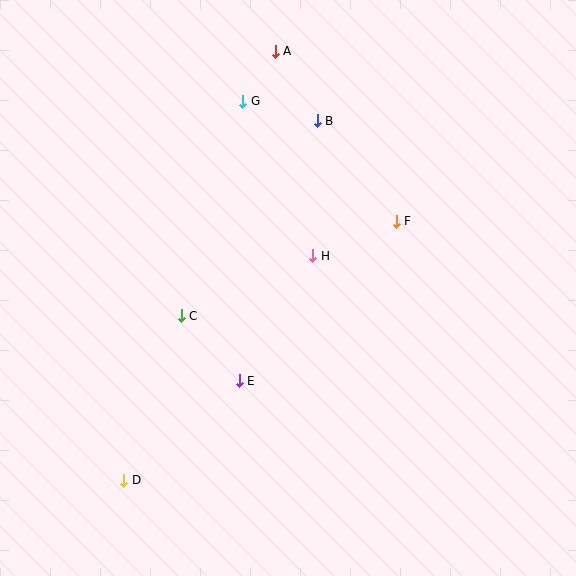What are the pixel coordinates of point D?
Point D is at (124, 480).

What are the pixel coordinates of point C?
Point C is at (181, 316).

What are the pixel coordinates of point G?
Point G is at (242, 101).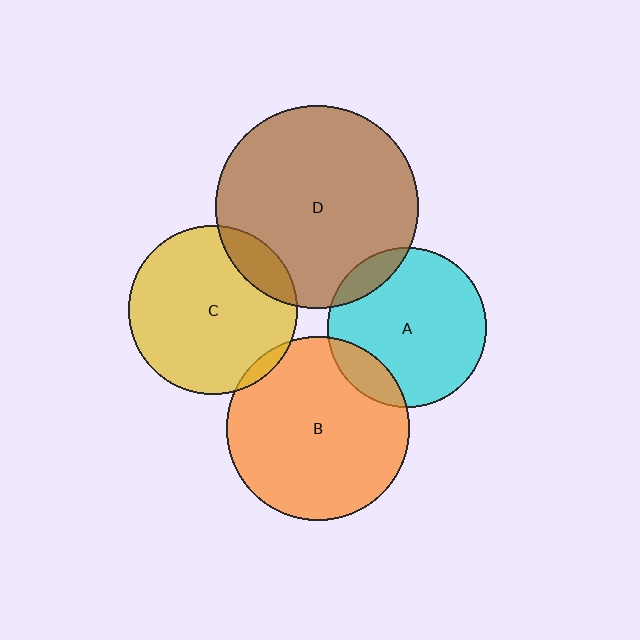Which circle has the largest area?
Circle D (brown).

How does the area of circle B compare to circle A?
Approximately 1.3 times.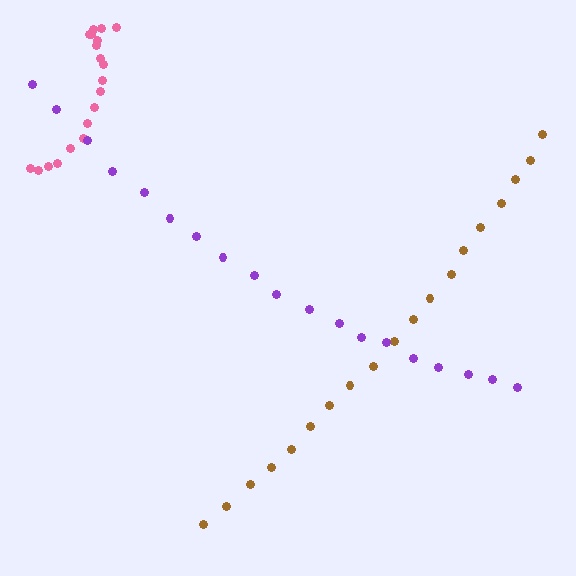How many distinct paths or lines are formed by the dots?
There are 3 distinct paths.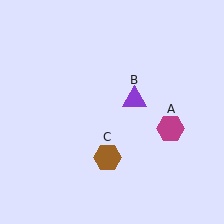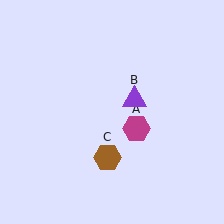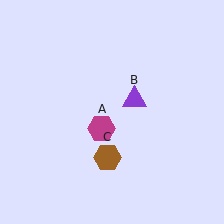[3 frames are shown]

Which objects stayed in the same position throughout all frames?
Purple triangle (object B) and brown hexagon (object C) remained stationary.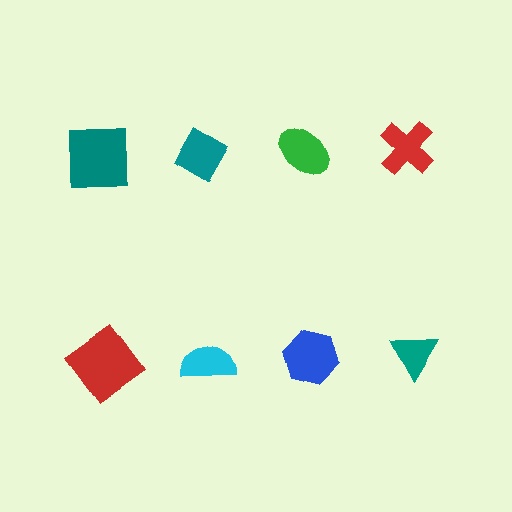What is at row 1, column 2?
A teal diamond.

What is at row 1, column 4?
A red cross.